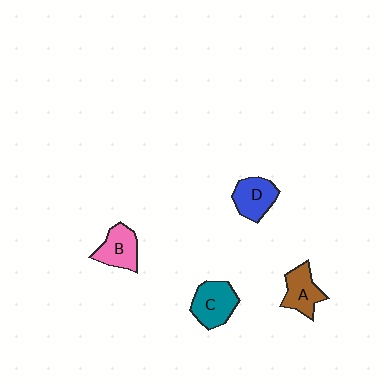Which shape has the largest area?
Shape C (teal).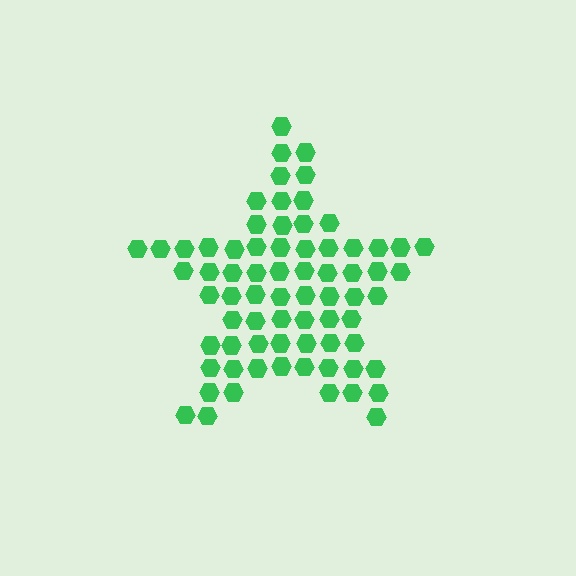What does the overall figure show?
The overall figure shows a star.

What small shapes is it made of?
It is made of small hexagons.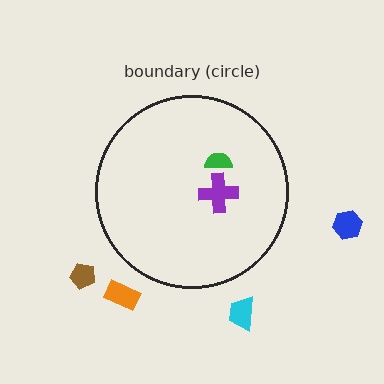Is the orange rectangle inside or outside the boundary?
Outside.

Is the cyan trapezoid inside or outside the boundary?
Outside.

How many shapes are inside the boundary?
2 inside, 4 outside.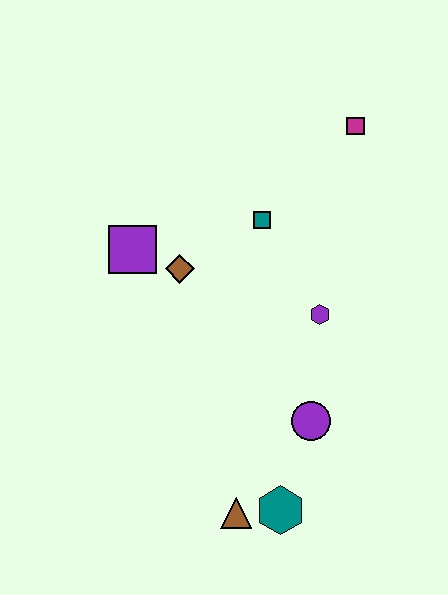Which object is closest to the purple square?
The brown diamond is closest to the purple square.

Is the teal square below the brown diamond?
No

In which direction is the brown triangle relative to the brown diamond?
The brown triangle is below the brown diamond.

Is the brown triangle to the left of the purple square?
No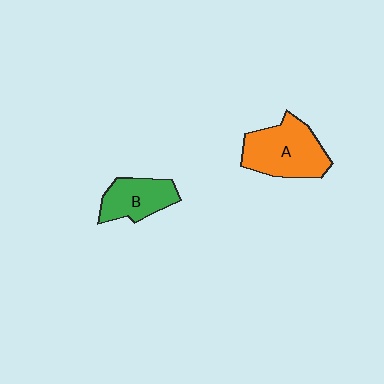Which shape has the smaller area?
Shape B (green).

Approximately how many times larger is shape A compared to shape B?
Approximately 1.5 times.